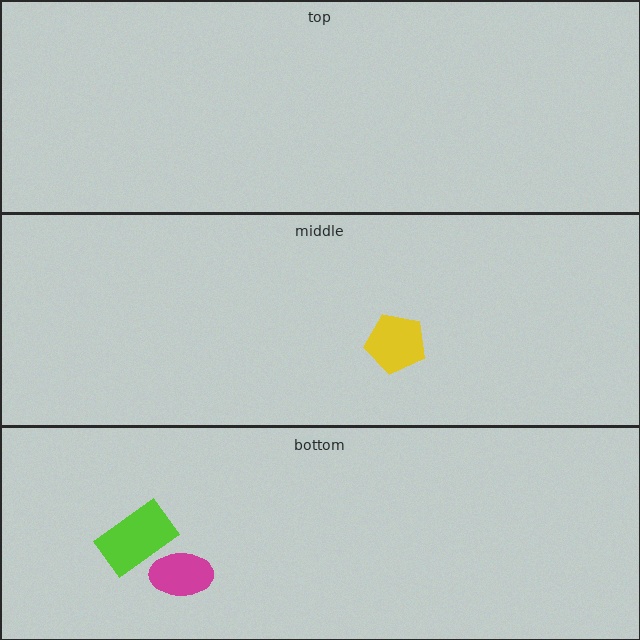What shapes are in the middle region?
The yellow pentagon.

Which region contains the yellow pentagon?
The middle region.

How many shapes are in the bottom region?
2.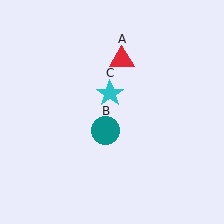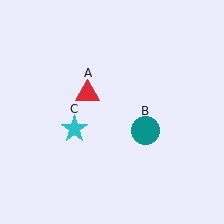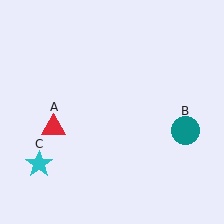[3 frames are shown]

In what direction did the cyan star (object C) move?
The cyan star (object C) moved down and to the left.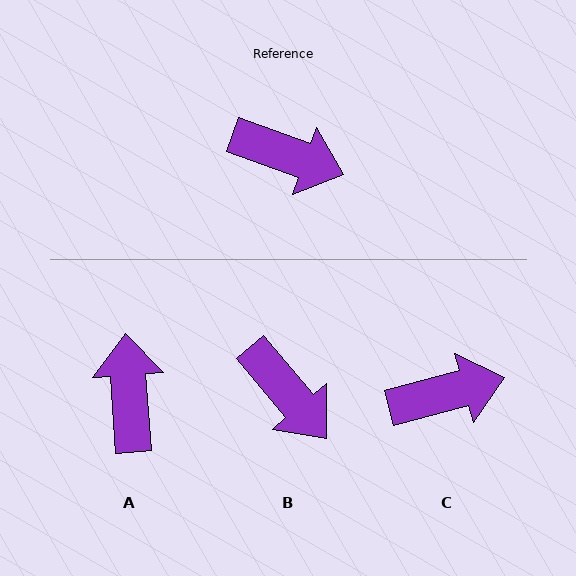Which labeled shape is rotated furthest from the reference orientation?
A, about 114 degrees away.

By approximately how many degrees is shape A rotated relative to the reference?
Approximately 114 degrees counter-clockwise.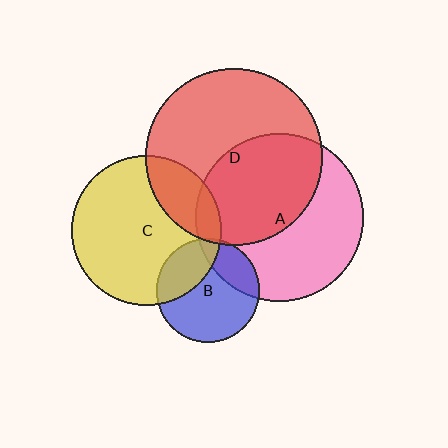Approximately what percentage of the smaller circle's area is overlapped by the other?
Approximately 25%.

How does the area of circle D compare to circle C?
Approximately 1.4 times.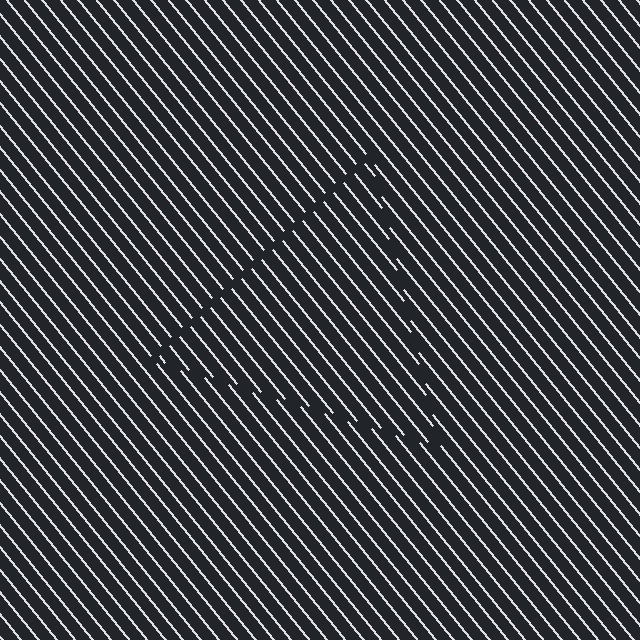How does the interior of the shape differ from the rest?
The interior of the shape contains the same grating, shifted by half a period — the contour is defined by the phase discontinuity where line-ends from the inner and outer gratings abut.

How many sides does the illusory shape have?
3 sides — the line-ends trace a triangle.